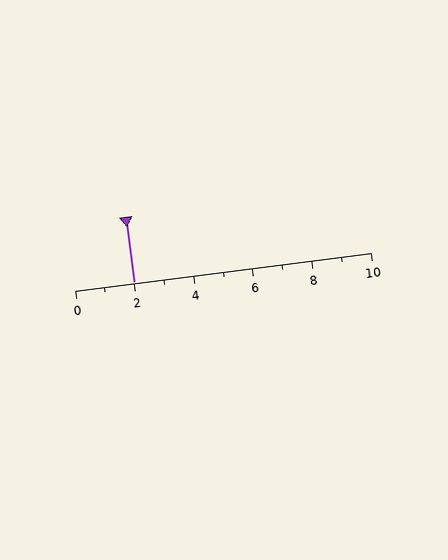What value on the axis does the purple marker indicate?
The marker indicates approximately 2.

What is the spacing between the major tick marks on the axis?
The major ticks are spaced 2 apart.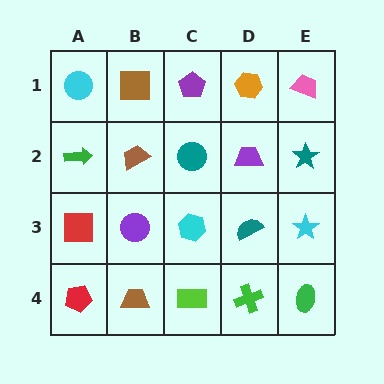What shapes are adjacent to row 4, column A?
A red square (row 3, column A), a brown trapezoid (row 4, column B).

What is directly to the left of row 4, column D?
A lime rectangle.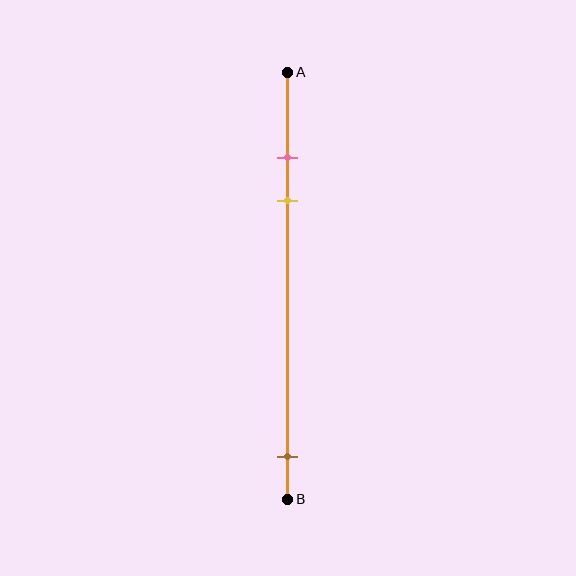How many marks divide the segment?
There are 3 marks dividing the segment.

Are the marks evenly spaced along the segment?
No, the marks are not evenly spaced.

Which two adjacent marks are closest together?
The pink and yellow marks are the closest adjacent pair.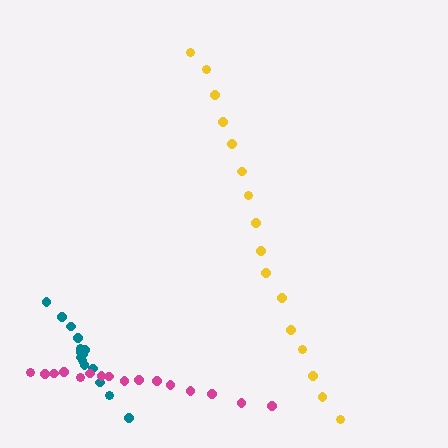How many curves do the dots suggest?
There are 3 distinct paths.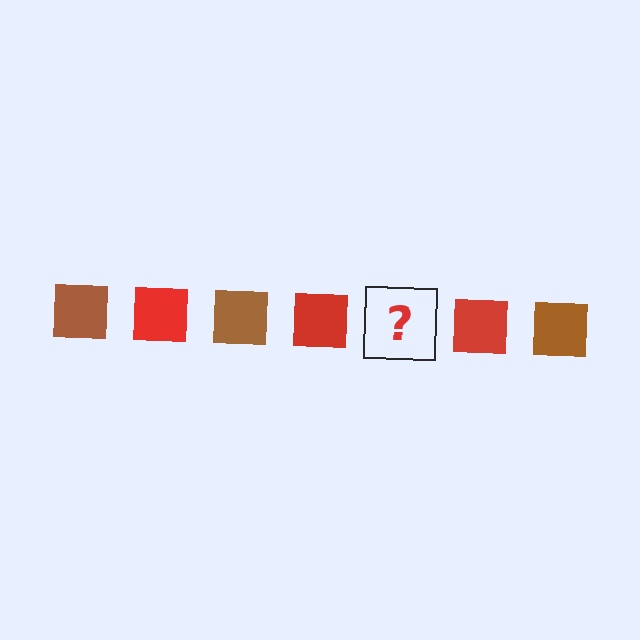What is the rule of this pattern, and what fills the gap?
The rule is that the pattern cycles through brown, red squares. The gap should be filled with a brown square.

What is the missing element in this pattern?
The missing element is a brown square.